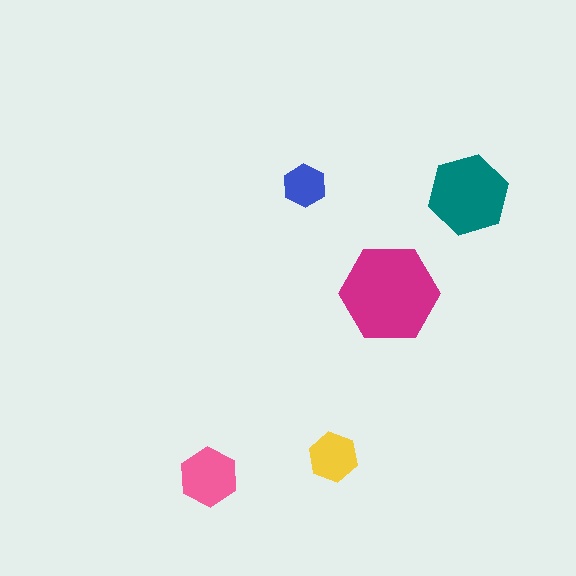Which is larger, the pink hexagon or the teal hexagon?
The teal one.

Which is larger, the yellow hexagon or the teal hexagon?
The teal one.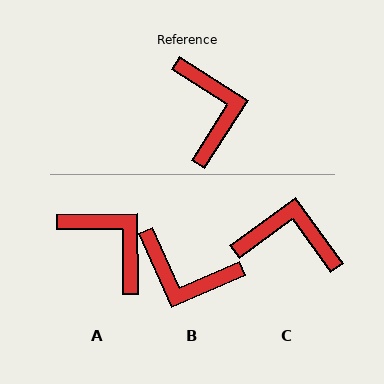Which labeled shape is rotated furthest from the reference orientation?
B, about 124 degrees away.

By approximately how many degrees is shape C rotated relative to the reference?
Approximately 69 degrees counter-clockwise.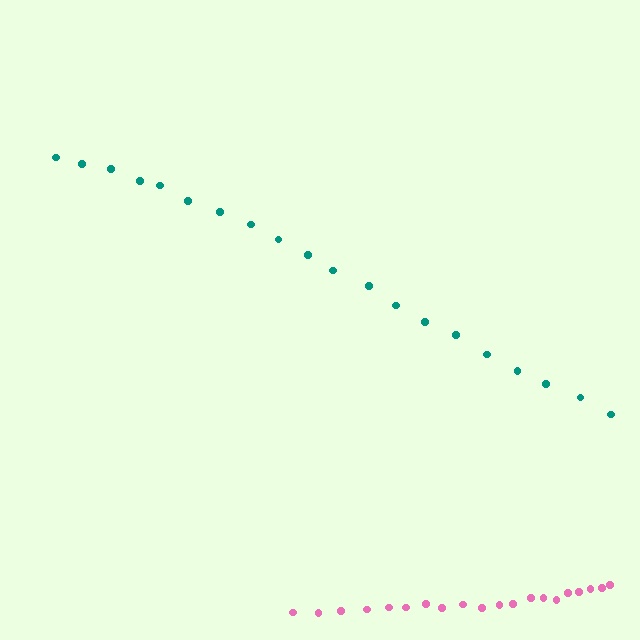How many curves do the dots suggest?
There are 2 distinct paths.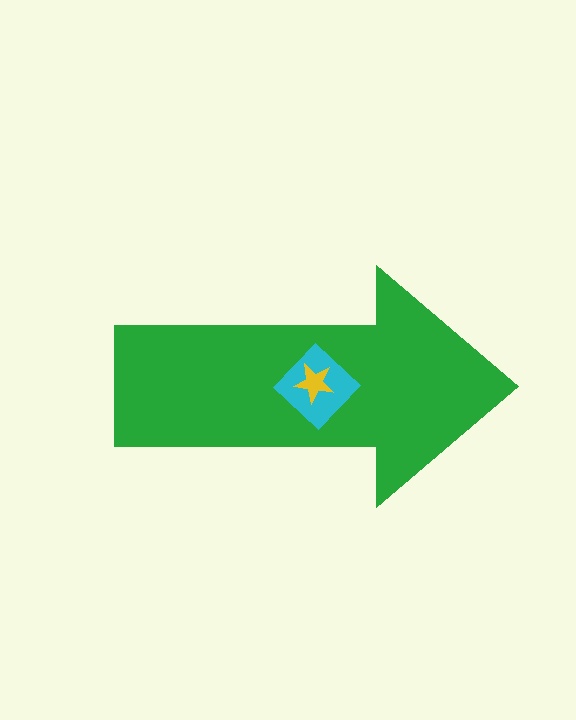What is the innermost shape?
The yellow star.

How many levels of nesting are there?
3.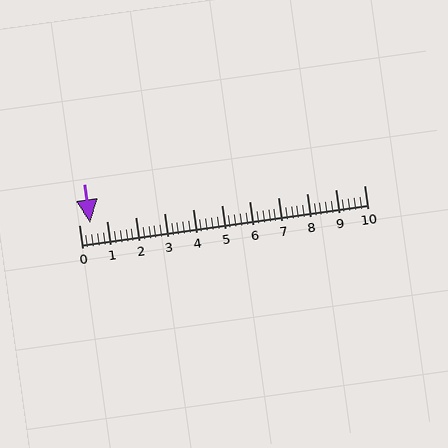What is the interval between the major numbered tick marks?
The major tick marks are spaced 1 units apart.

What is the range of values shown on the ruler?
The ruler shows values from 0 to 10.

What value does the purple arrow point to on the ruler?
The purple arrow points to approximately 0.4.